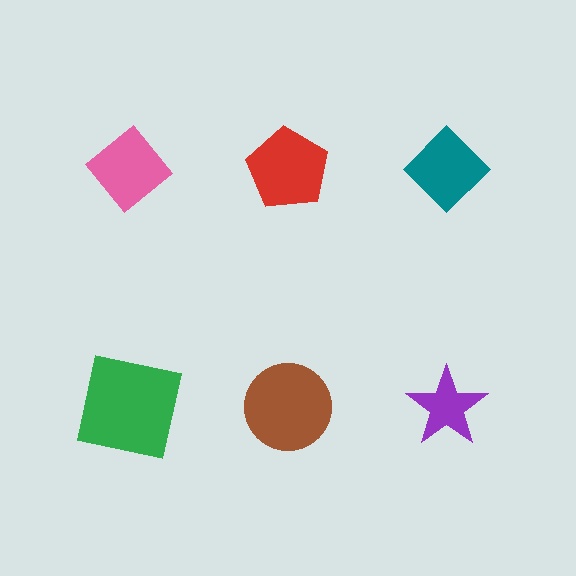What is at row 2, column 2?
A brown circle.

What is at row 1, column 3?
A teal diamond.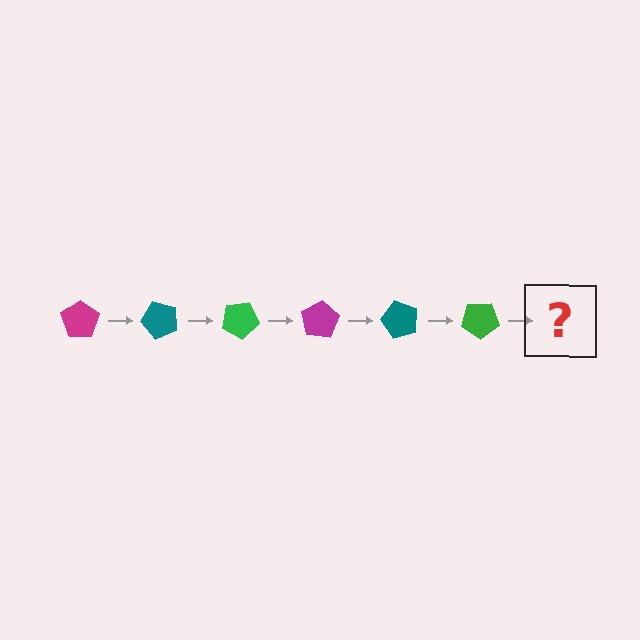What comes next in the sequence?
The next element should be a magenta pentagon, rotated 300 degrees from the start.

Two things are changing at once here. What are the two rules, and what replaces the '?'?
The two rules are that it rotates 50 degrees each step and the color cycles through magenta, teal, and green. The '?' should be a magenta pentagon, rotated 300 degrees from the start.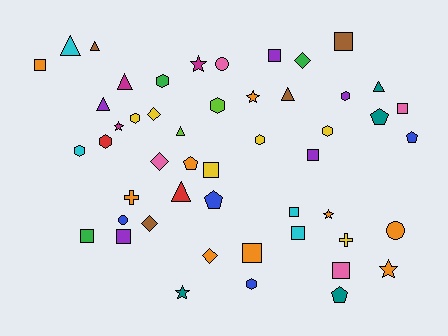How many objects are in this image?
There are 50 objects.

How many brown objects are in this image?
There are 4 brown objects.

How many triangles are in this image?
There are 8 triangles.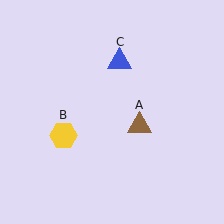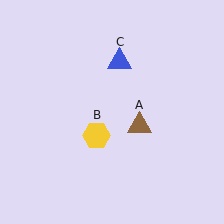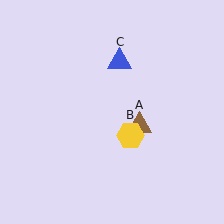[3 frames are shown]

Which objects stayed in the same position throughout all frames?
Brown triangle (object A) and blue triangle (object C) remained stationary.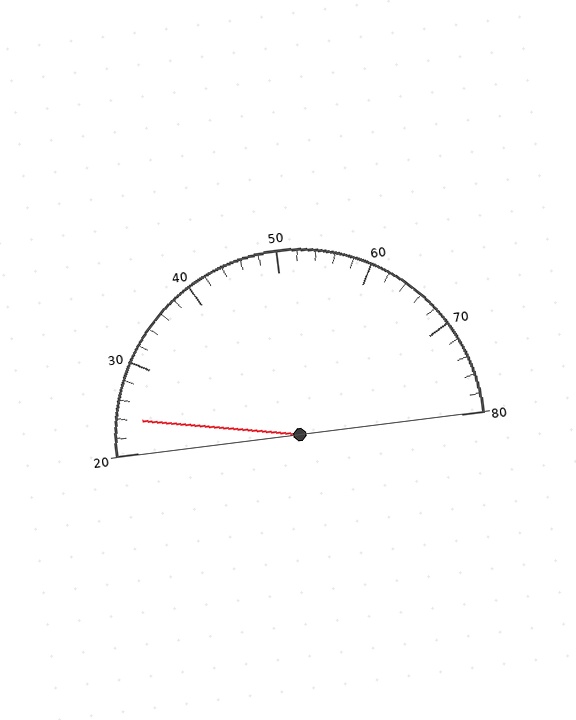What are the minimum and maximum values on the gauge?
The gauge ranges from 20 to 80.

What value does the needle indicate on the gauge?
The needle indicates approximately 24.